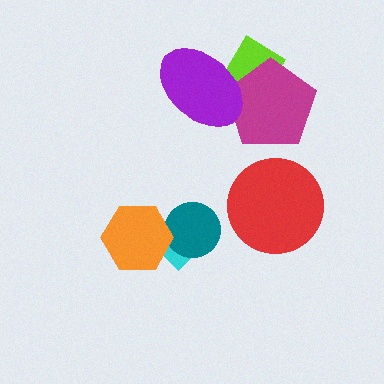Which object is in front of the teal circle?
The orange hexagon is in front of the teal circle.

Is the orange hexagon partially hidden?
No, no other shape covers it.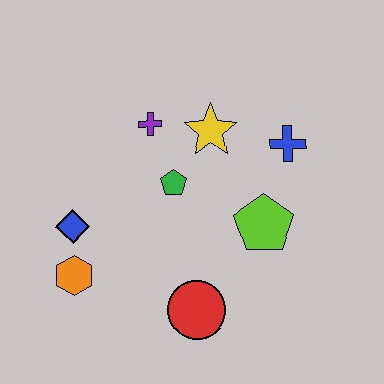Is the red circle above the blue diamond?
No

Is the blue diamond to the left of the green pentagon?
Yes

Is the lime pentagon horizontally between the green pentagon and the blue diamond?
No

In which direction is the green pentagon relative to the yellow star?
The green pentagon is below the yellow star.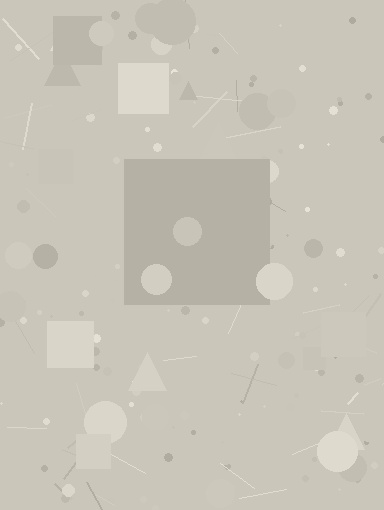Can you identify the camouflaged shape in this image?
The camouflaged shape is a square.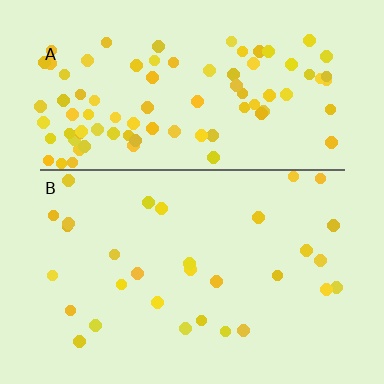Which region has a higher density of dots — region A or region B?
A (the top).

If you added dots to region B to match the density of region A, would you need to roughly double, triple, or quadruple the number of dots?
Approximately triple.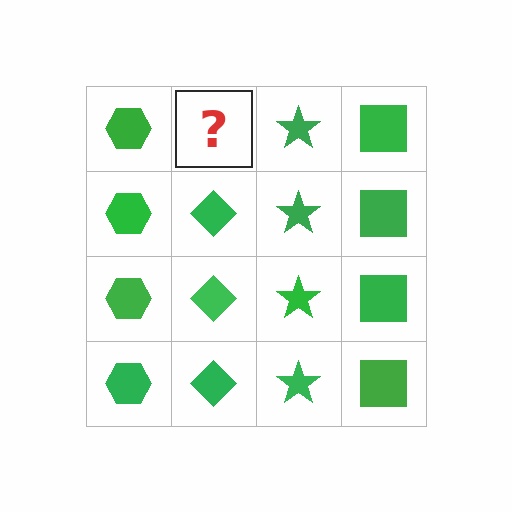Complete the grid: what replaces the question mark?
The question mark should be replaced with a green diamond.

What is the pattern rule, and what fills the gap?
The rule is that each column has a consistent shape. The gap should be filled with a green diamond.